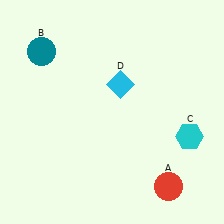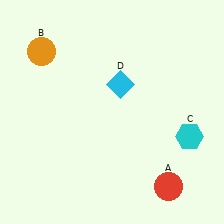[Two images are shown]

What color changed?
The circle (B) changed from teal in Image 1 to orange in Image 2.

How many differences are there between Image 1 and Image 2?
There is 1 difference between the two images.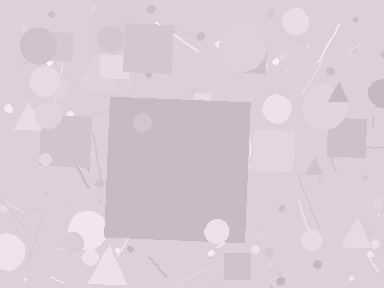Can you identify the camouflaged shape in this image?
The camouflaged shape is a square.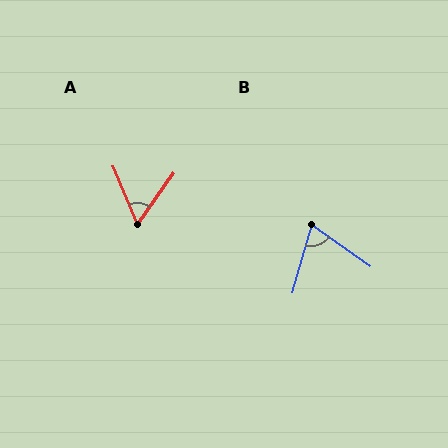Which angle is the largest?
B, at approximately 71 degrees.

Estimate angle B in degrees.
Approximately 71 degrees.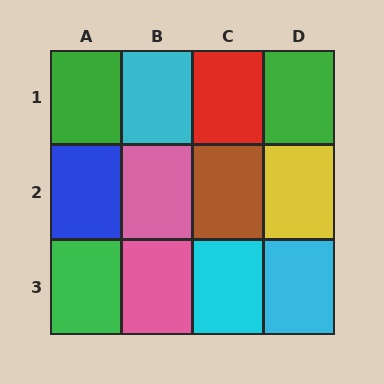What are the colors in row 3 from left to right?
Green, pink, cyan, cyan.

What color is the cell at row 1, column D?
Green.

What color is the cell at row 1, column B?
Cyan.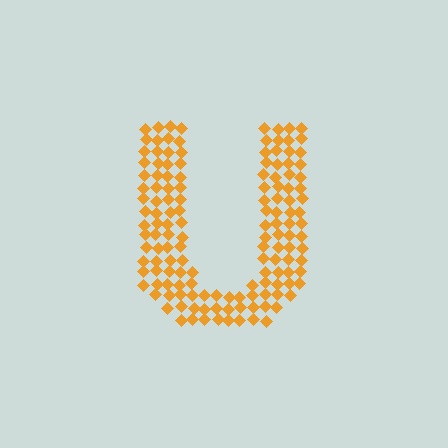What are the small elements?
The small elements are diamonds.